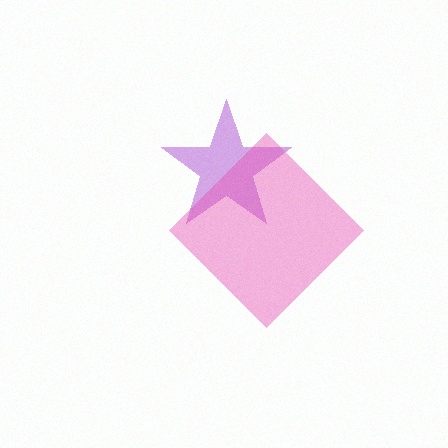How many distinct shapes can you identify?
There are 2 distinct shapes: a purple star, a pink diamond.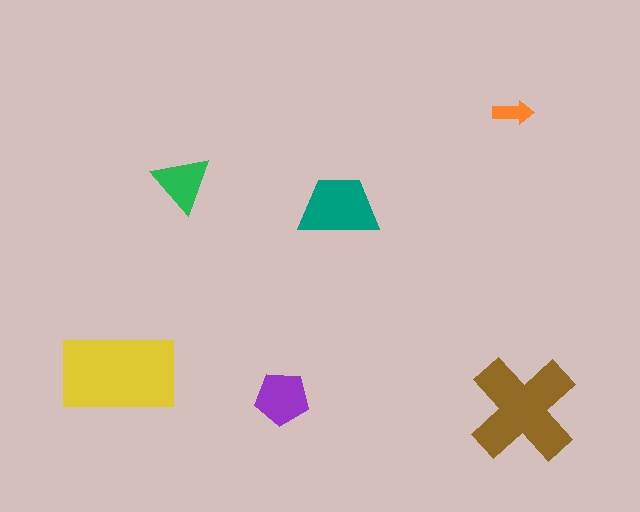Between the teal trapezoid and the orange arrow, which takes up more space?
The teal trapezoid.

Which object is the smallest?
The orange arrow.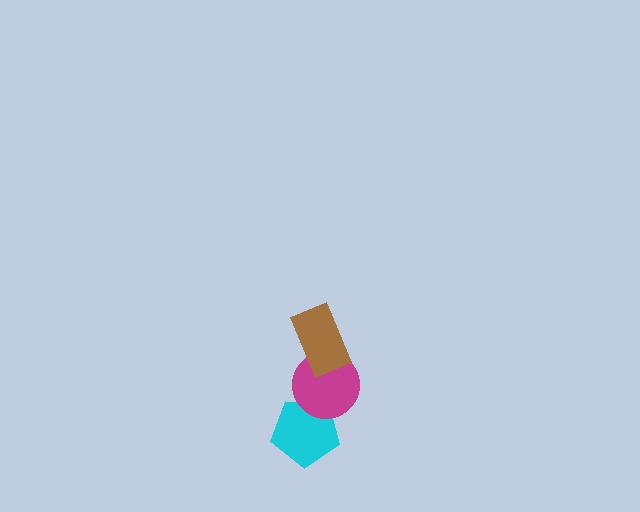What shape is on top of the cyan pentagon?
The magenta circle is on top of the cyan pentagon.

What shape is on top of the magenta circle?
The brown rectangle is on top of the magenta circle.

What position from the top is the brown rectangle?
The brown rectangle is 1st from the top.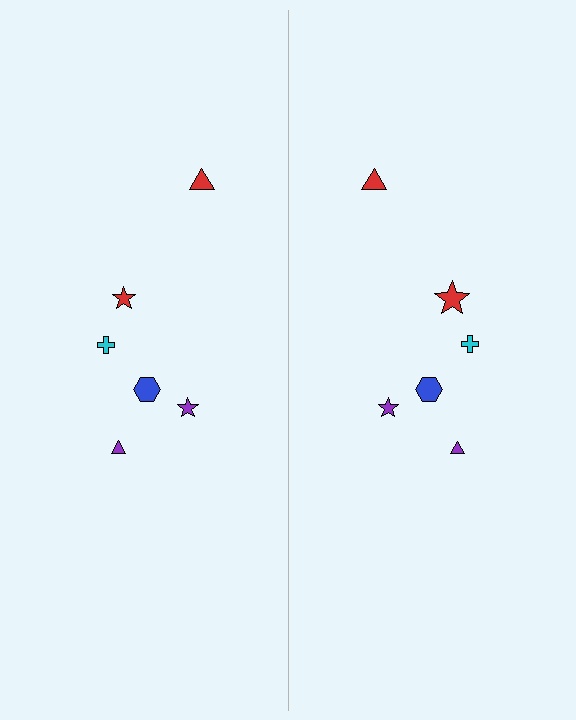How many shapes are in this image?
There are 12 shapes in this image.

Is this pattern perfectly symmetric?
No, the pattern is not perfectly symmetric. The red star on the right side has a different size than its mirror counterpart.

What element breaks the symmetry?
The red star on the right side has a different size than its mirror counterpart.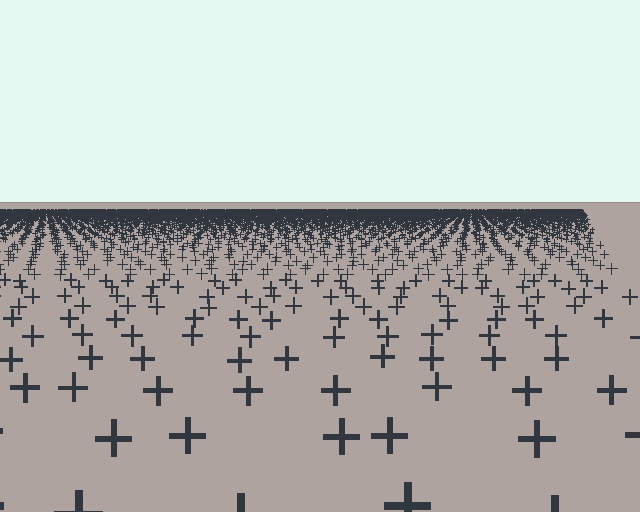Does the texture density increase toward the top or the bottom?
Density increases toward the top.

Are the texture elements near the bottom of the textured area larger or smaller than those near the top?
Larger. Near the bottom, elements are closer to the viewer and appear at a bigger on-screen size.